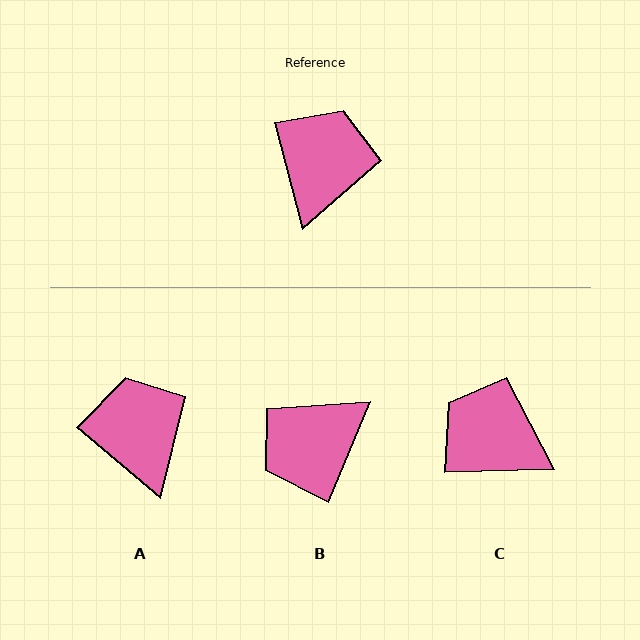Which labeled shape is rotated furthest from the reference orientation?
B, about 143 degrees away.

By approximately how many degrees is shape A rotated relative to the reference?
Approximately 35 degrees counter-clockwise.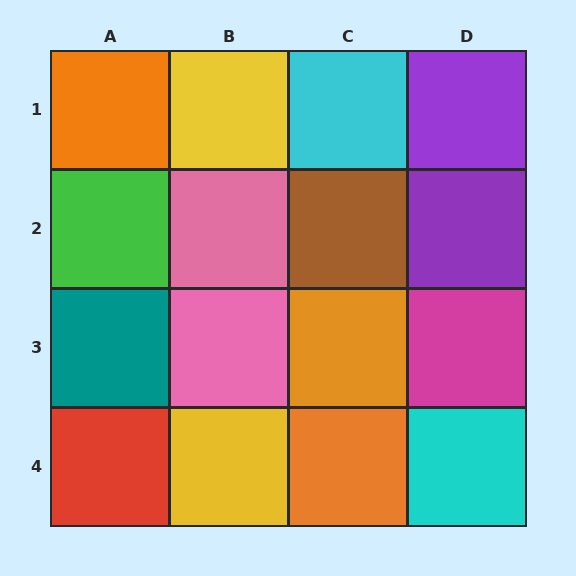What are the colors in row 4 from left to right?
Red, yellow, orange, cyan.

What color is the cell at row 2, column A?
Green.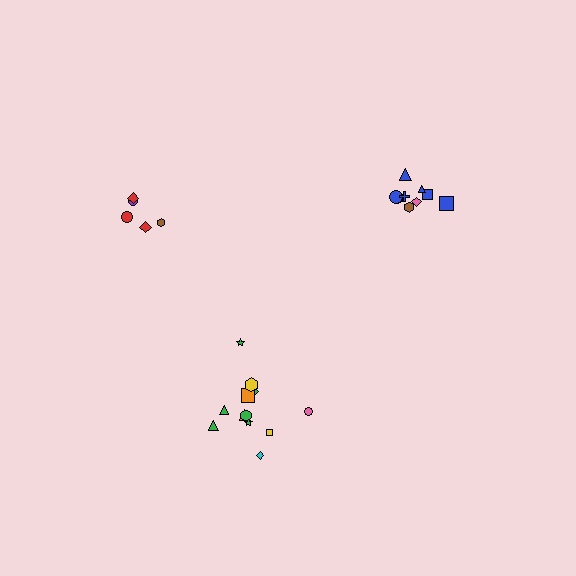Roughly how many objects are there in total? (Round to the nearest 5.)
Roughly 25 objects in total.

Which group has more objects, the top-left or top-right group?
The top-right group.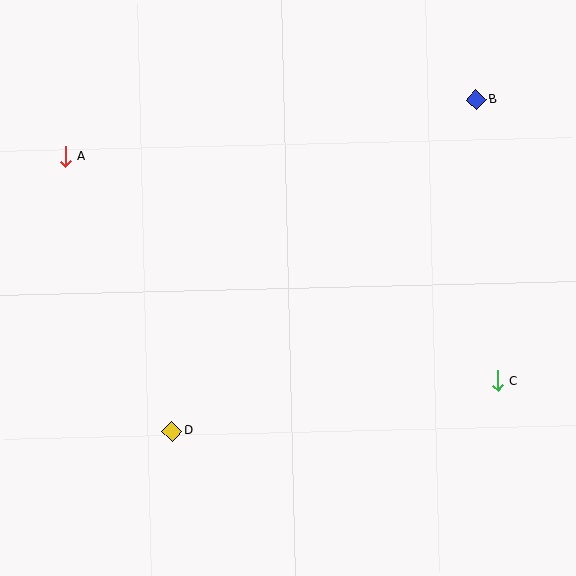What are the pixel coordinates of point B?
Point B is at (476, 100).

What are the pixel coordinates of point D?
Point D is at (172, 431).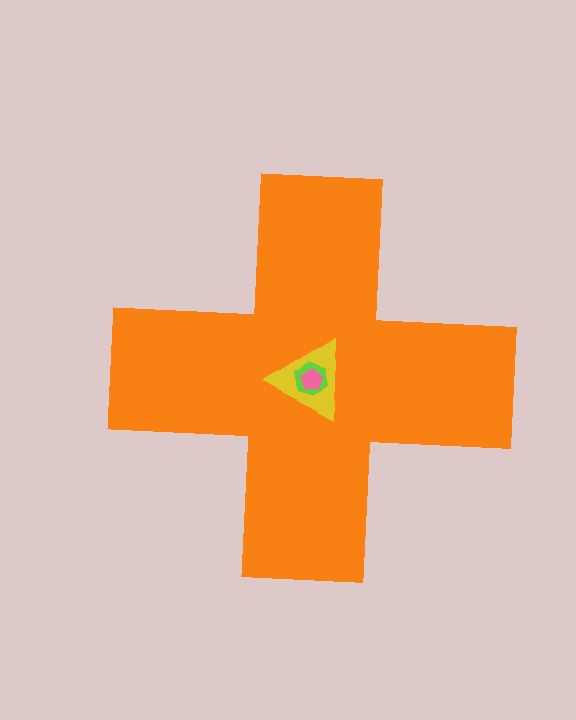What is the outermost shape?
The orange cross.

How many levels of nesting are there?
4.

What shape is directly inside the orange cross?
The yellow triangle.